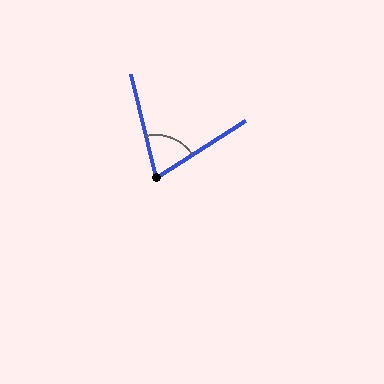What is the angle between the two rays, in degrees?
Approximately 71 degrees.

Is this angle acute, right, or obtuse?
It is acute.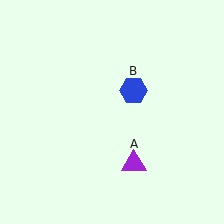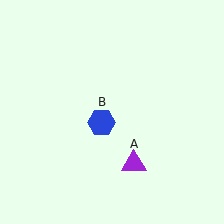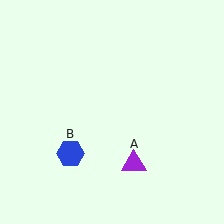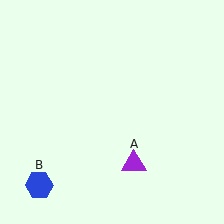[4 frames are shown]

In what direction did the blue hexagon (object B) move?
The blue hexagon (object B) moved down and to the left.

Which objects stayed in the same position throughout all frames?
Purple triangle (object A) remained stationary.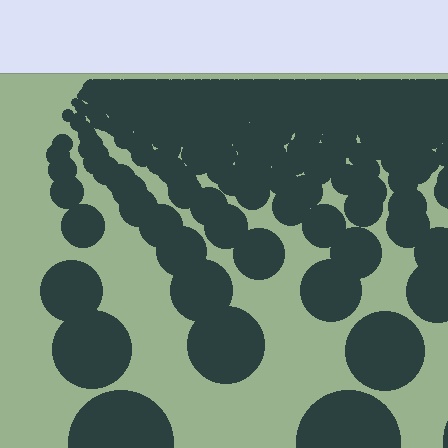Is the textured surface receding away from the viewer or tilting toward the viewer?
The surface is receding away from the viewer. Texture elements get smaller and denser toward the top.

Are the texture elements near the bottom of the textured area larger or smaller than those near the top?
Larger. Near the bottom, elements are closer to the viewer and appear at a bigger on-screen size.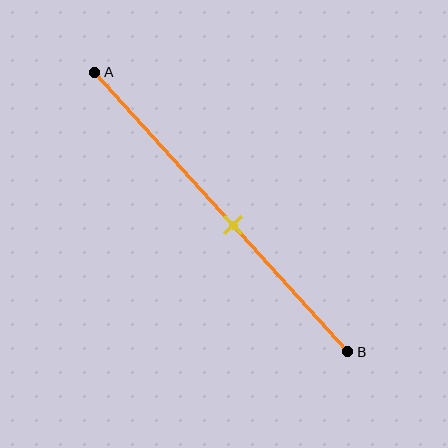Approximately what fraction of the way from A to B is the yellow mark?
The yellow mark is approximately 55% of the way from A to B.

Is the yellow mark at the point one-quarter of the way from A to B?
No, the mark is at about 55% from A, not at the 25% one-quarter point.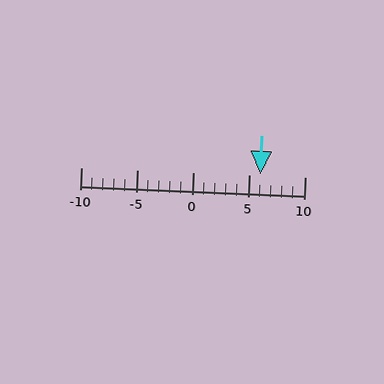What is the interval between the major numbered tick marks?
The major tick marks are spaced 5 units apart.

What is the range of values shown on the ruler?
The ruler shows values from -10 to 10.